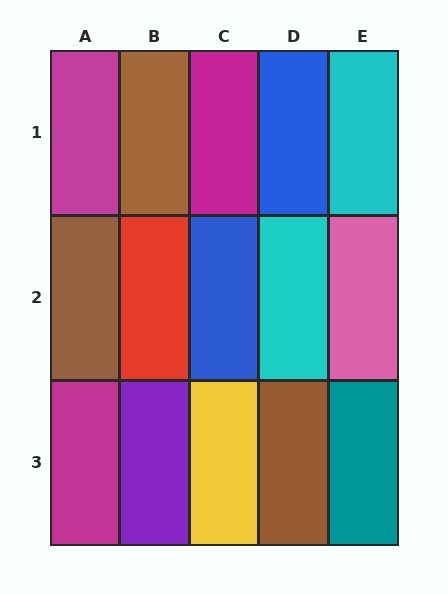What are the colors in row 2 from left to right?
Brown, red, blue, cyan, pink.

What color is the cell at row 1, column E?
Cyan.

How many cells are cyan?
2 cells are cyan.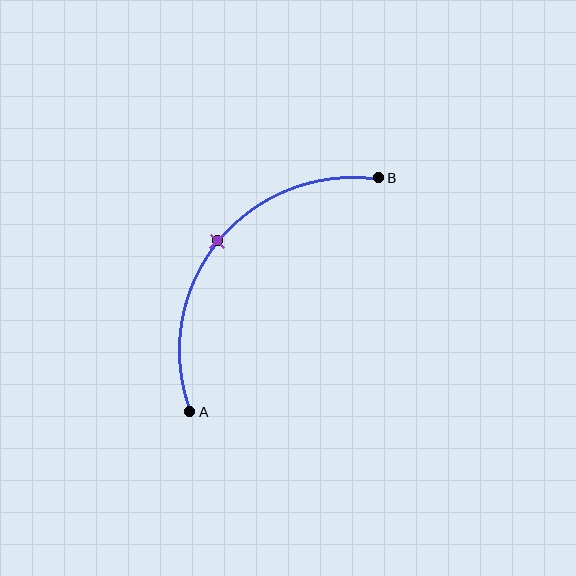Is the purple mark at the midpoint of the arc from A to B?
Yes. The purple mark lies on the arc at equal arc-length from both A and B — it is the arc midpoint.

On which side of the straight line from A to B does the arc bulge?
The arc bulges above and to the left of the straight line connecting A and B.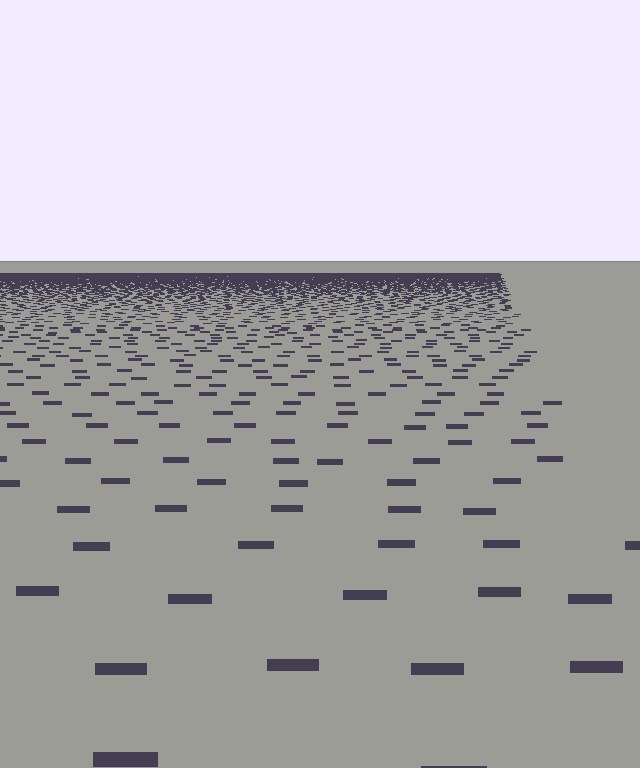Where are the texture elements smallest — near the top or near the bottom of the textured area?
Near the top.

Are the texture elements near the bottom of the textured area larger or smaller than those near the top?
Larger. Near the bottom, elements are closer to the viewer and appear at a bigger on-screen size.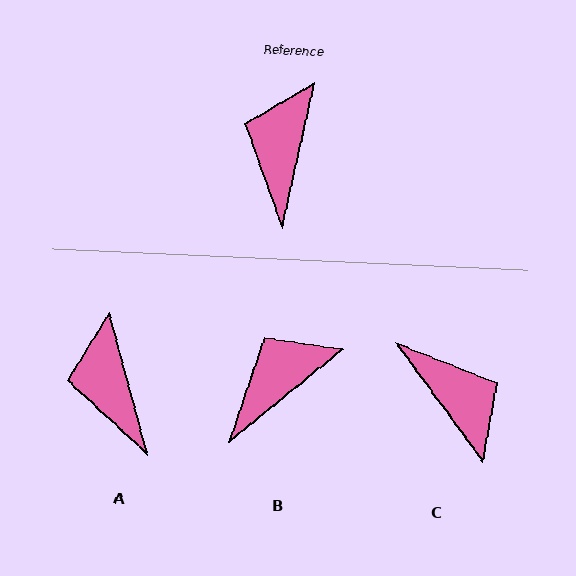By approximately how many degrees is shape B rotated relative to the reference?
Approximately 38 degrees clockwise.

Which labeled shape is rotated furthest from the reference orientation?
C, about 131 degrees away.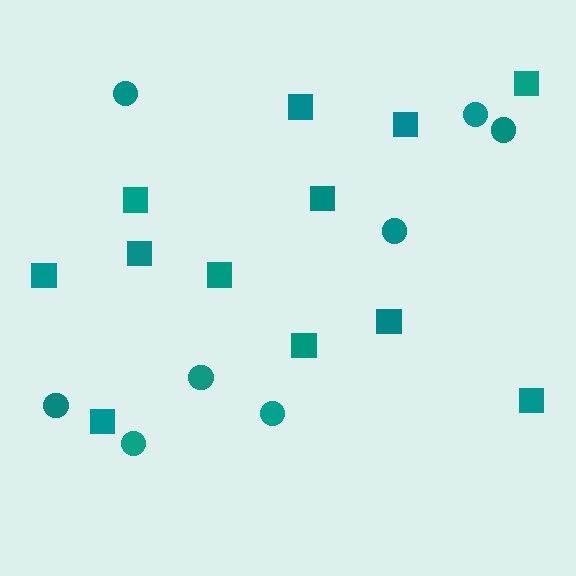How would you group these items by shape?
There are 2 groups: one group of squares (12) and one group of circles (8).